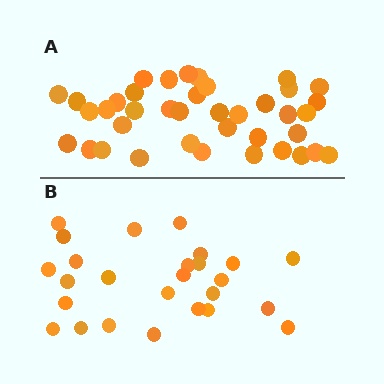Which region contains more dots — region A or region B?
Region A (the top region) has more dots.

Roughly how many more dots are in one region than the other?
Region A has approximately 15 more dots than region B.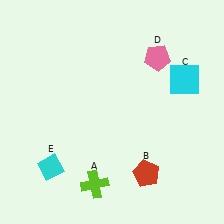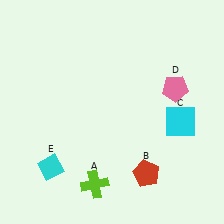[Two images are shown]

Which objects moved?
The objects that moved are: the cyan square (C), the pink pentagon (D).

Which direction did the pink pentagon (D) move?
The pink pentagon (D) moved down.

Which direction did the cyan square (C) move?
The cyan square (C) moved down.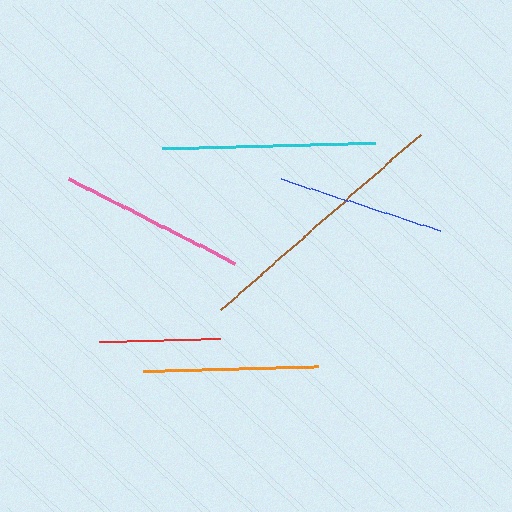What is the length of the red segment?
The red segment is approximately 122 pixels long.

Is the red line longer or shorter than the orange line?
The orange line is longer than the red line.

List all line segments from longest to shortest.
From longest to shortest: brown, cyan, pink, orange, blue, red.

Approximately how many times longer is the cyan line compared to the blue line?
The cyan line is approximately 1.3 times the length of the blue line.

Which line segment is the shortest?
The red line is the shortest at approximately 122 pixels.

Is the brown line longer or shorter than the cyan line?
The brown line is longer than the cyan line.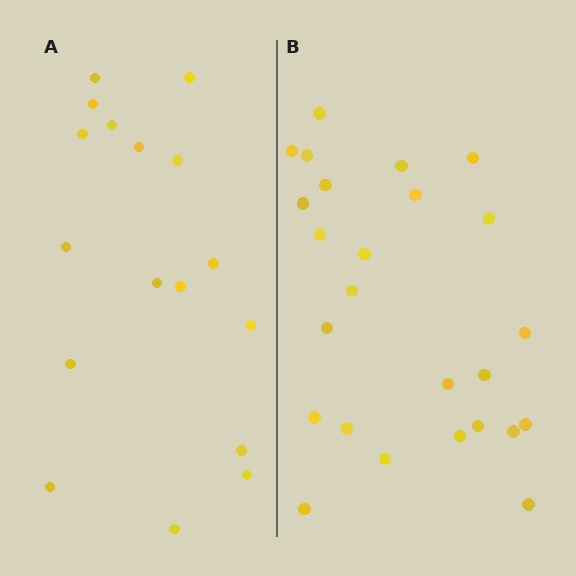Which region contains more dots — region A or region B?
Region B (the right region) has more dots.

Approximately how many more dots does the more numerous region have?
Region B has roughly 8 or so more dots than region A.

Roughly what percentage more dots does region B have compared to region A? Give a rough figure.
About 45% more.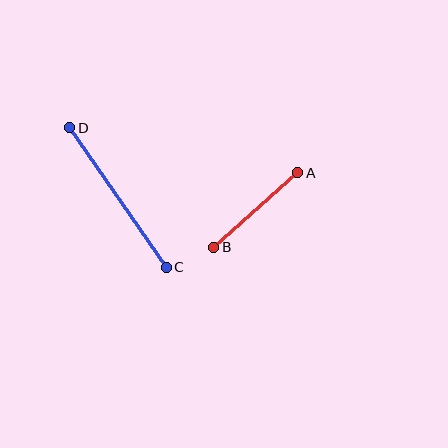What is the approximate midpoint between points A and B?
The midpoint is at approximately (256, 210) pixels.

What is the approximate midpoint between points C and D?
The midpoint is at approximately (118, 197) pixels.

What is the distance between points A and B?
The distance is approximately 112 pixels.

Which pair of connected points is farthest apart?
Points C and D are farthest apart.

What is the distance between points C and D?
The distance is approximately 169 pixels.